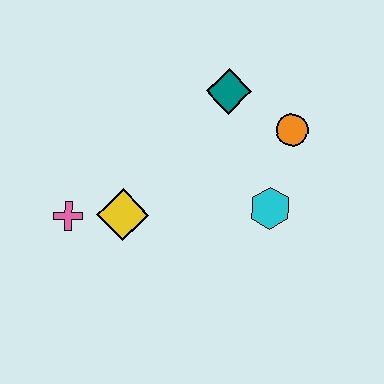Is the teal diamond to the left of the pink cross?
No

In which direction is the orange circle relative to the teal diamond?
The orange circle is to the right of the teal diamond.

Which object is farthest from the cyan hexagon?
The pink cross is farthest from the cyan hexagon.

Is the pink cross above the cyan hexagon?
No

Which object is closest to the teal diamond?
The orange circle is closest to the teal diamond.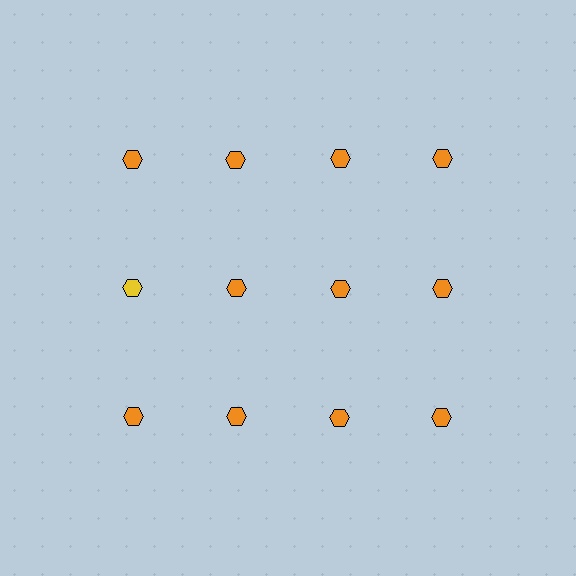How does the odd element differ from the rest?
It has a different color: yellow instead of orange.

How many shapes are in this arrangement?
There are 12 shapes arranged in a grid pattern.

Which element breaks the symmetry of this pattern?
The yellow hexagon in the second row, leftmost column breaks the symmetry. All other shapes are orange hexagons.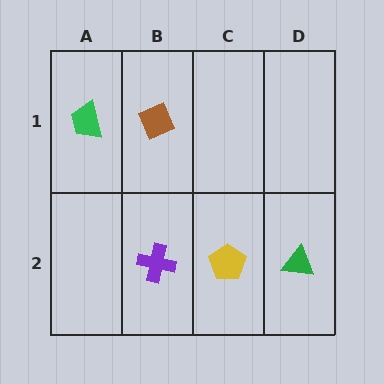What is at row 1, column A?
A green trapezoid.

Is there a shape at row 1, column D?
No, that cell is empty.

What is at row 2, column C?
A yellow pentagon.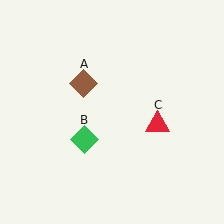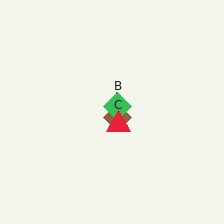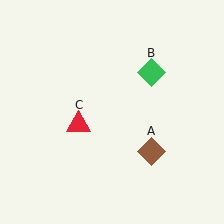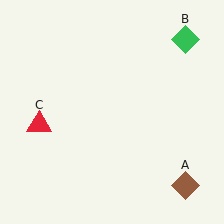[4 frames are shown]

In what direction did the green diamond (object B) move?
The green diamond (object B) moved up and to the right.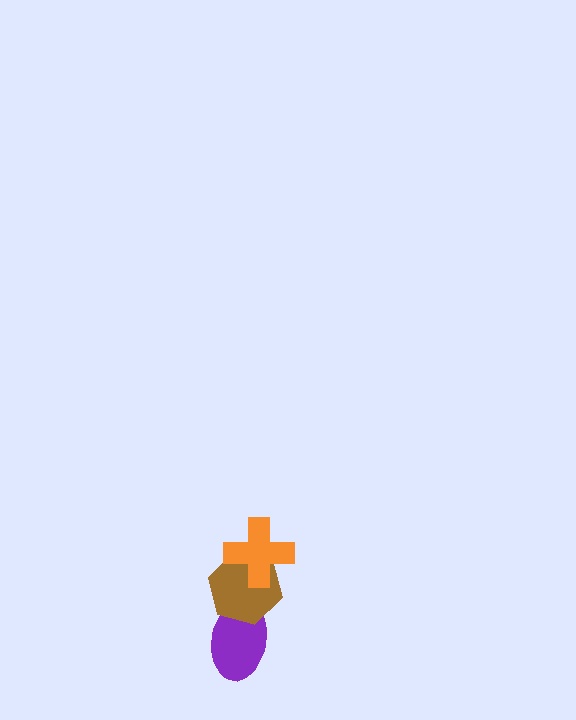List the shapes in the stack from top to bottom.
From top to bottom: the orange cross, the brown hexagon, the purple ellipse.